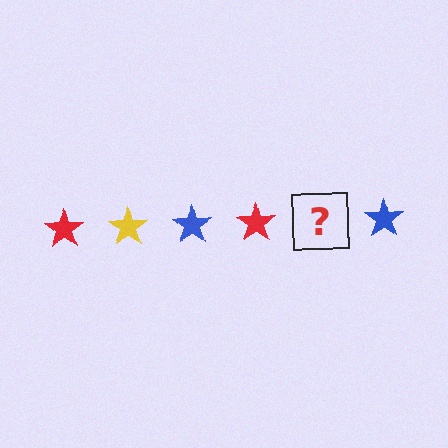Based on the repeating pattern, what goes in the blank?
The blank should be a yellow star.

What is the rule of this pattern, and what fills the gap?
The rule is that the pattern cycles through red, yellow, blue stars. The gap should be filled with a yellow star.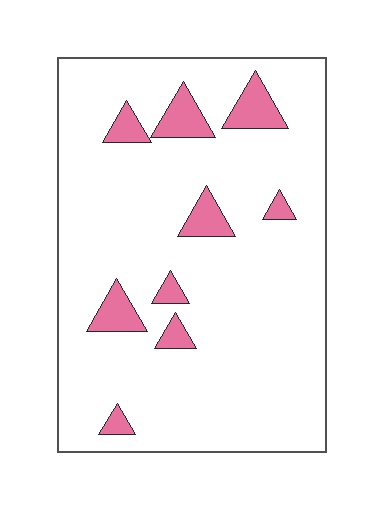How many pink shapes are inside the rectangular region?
9.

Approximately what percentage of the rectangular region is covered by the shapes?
Approximately 10%.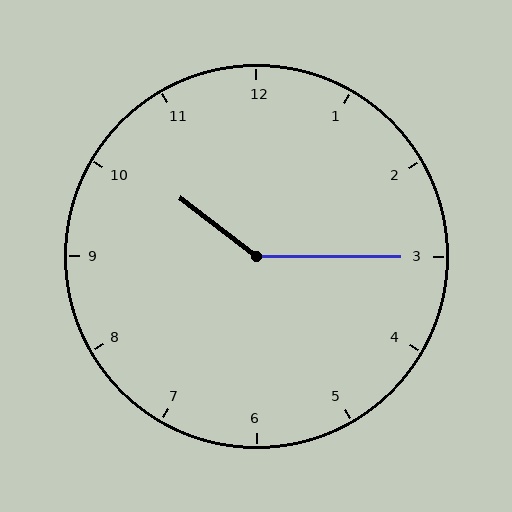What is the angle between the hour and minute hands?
Approximately 142 degrees.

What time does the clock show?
10:15.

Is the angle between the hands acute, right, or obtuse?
It is obtuse.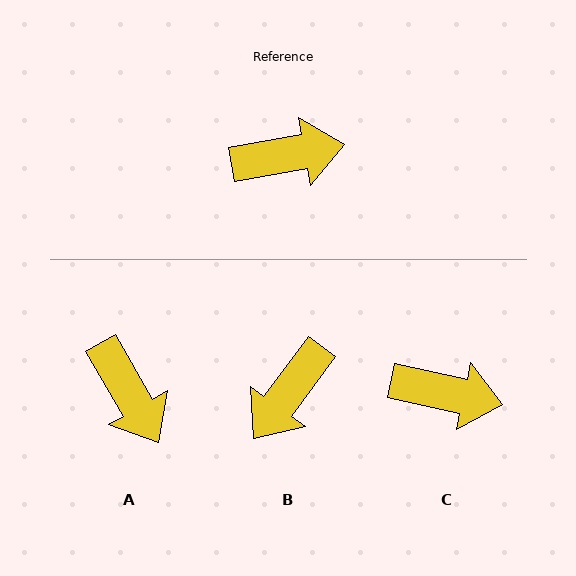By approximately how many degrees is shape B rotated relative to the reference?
Approximately 136 degrees clockwise.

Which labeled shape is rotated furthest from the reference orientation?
B, about 136 degrees away.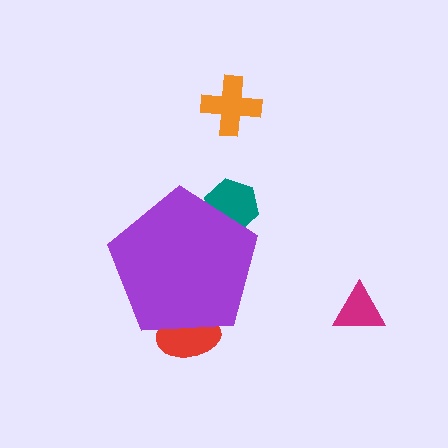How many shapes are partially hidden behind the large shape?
2 shapes are partially hidden.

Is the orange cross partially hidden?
No, the orange cross is fully visible.